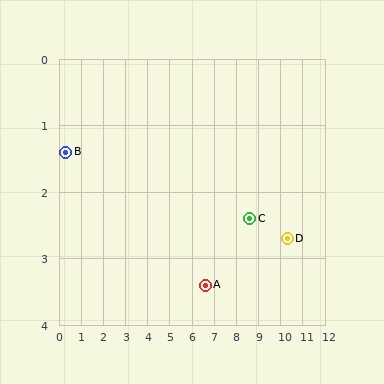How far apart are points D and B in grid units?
Points D and B are about 10.1 grid units apart.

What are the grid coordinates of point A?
Point A is at approximately (6.6, 3.4).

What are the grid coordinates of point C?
Point C is at approximately (8.6, 2.4).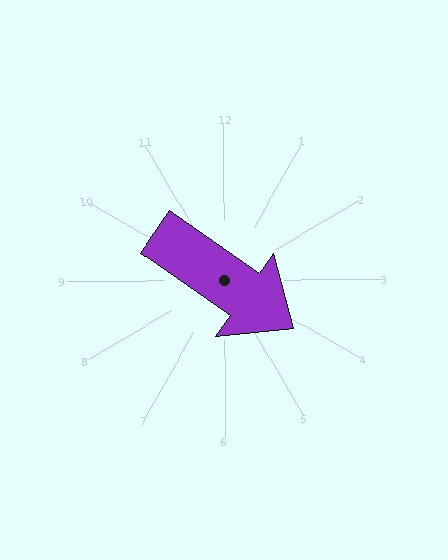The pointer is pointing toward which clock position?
Roughly 4 o'clock.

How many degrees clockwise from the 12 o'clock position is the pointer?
Approximately 125 degrees.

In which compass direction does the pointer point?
Southeast.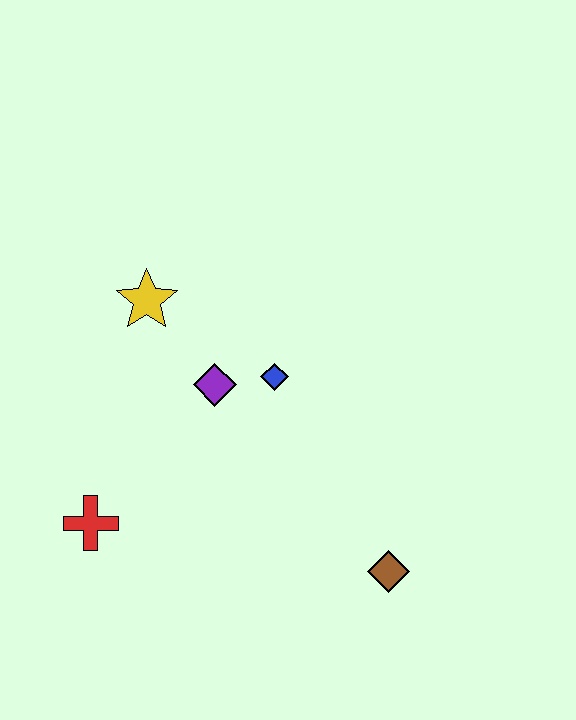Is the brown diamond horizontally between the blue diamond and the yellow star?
No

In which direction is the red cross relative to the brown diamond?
The red cross is to the left of the brown diamond.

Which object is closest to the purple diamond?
The blue diamond is closest to the purple diamond.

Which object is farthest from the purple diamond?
The brown diamond is farthest from the purple diamond.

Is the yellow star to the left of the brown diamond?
Yes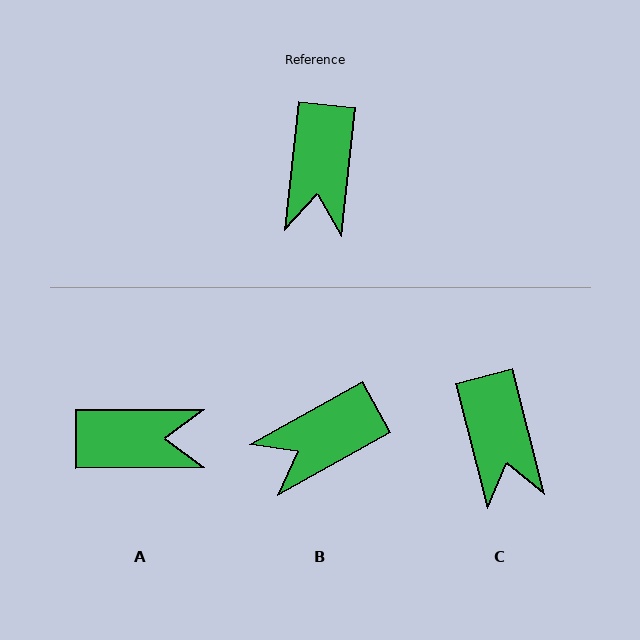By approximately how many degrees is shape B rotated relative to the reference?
Approximately 55 degrees clockwise.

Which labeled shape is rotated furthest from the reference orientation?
A, about 96 degrees away.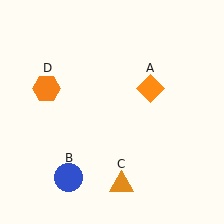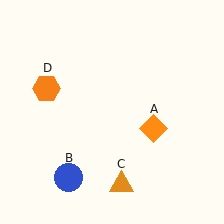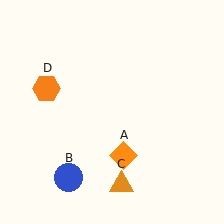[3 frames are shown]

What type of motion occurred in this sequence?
The orange diamond (object A) rotated clockwise around the center of the scene.